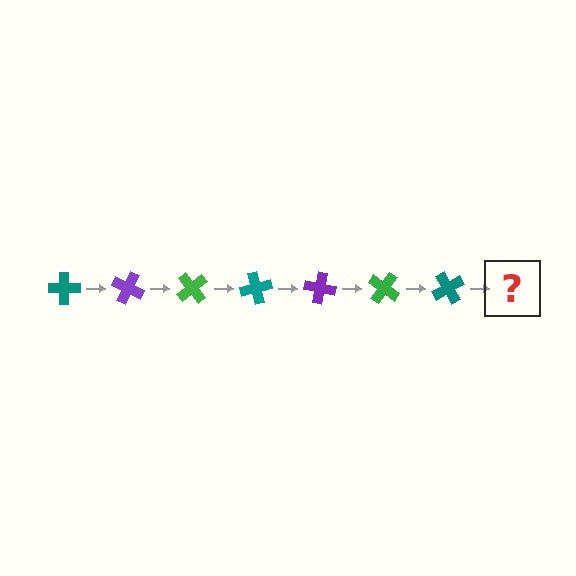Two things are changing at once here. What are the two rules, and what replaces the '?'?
The two rules are that it rotates 25 degrees each step and the color cycles through teal, purple, and green. The '?' should be a purple cross, rotated 175 degrees from the start.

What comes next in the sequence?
The next element should be a purple cross, rotated 175 degrees from the start.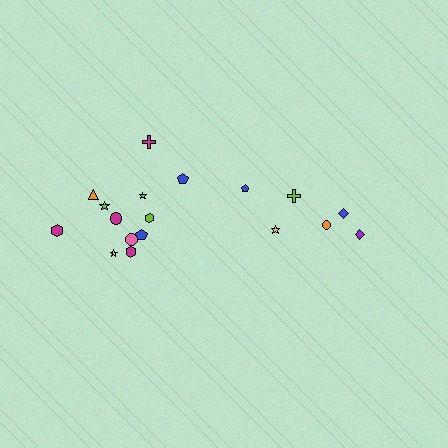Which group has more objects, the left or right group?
The left group.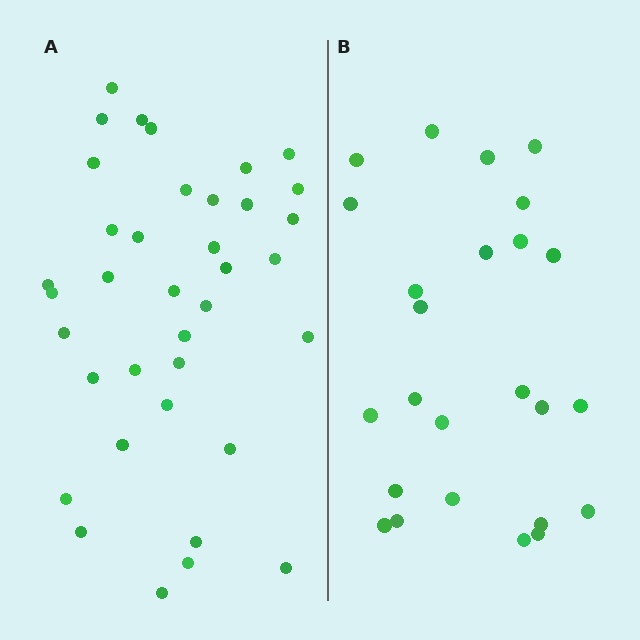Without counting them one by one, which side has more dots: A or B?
Region A (the left region) has more dots.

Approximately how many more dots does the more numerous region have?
Region A has roughly 12 or so more dots than region B.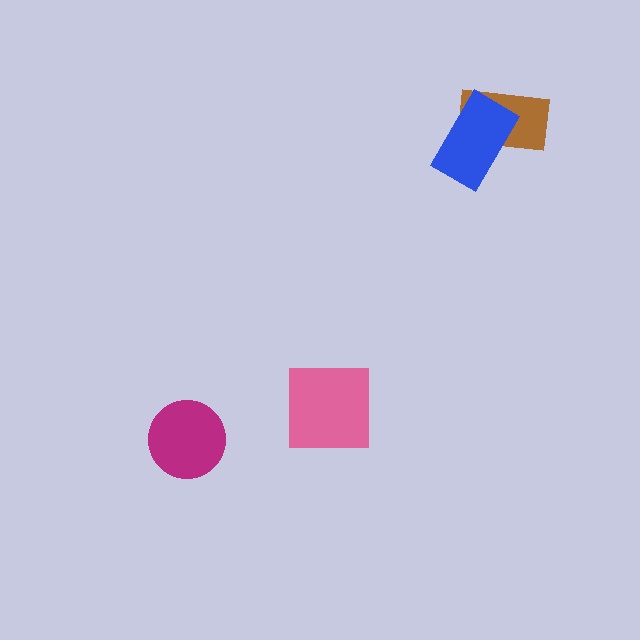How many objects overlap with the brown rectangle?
1 object overlaps with the brown rectangle.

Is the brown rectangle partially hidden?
Yes, it is partially covered by another shape.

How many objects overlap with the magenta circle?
0 objects overlap with the magenta circle.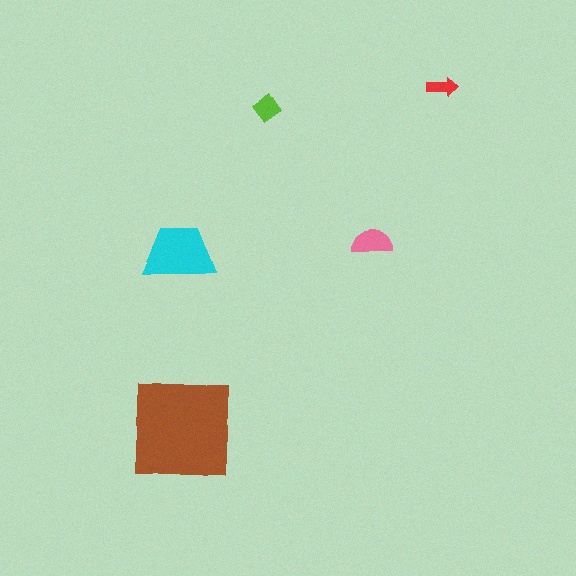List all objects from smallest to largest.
The red arrow, the lime diamond, the pink semicircle, the cyan trapezoid, the brown square.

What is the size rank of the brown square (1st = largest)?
1st.